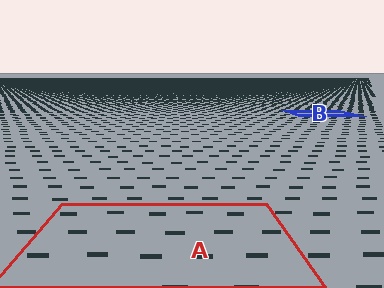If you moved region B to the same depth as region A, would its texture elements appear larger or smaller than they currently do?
They would appear larger. At a closer depth, the same texture elements are projected at a bigger on-screen size.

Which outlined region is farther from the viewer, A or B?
Region B is farther from the viewer — the texture elements inside it appear smaller and more densely packed.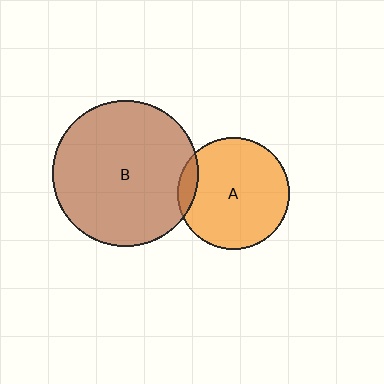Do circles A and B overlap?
Yes.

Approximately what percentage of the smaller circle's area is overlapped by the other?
Approximately 10%.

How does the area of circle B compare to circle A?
Approximately 1.7 times.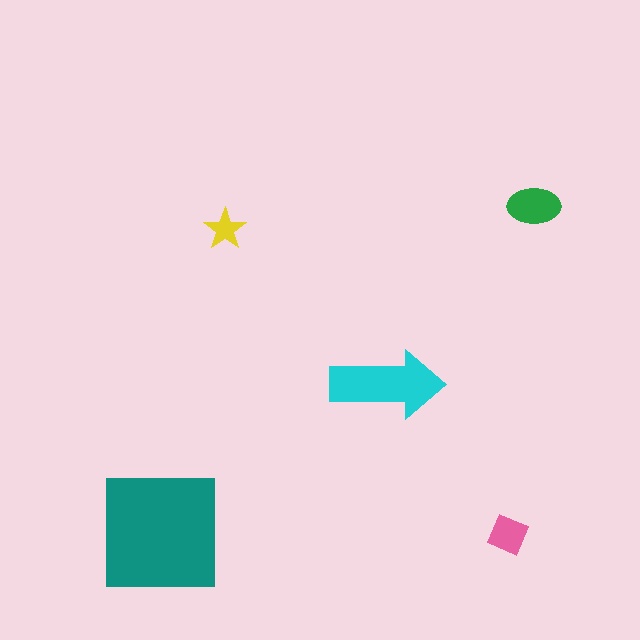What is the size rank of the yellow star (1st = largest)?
5th.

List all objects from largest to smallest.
The teal square, the cyan arrow, the green ellipse, the pink diamond, the yellow star.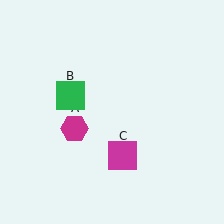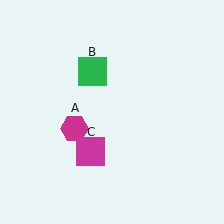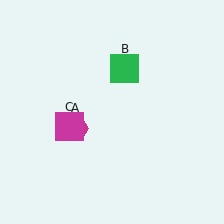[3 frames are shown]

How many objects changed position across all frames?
2 objects changed position: green square (object B), magenta square (object C).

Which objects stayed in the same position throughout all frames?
Magenta hexagon (object A) remained stationary.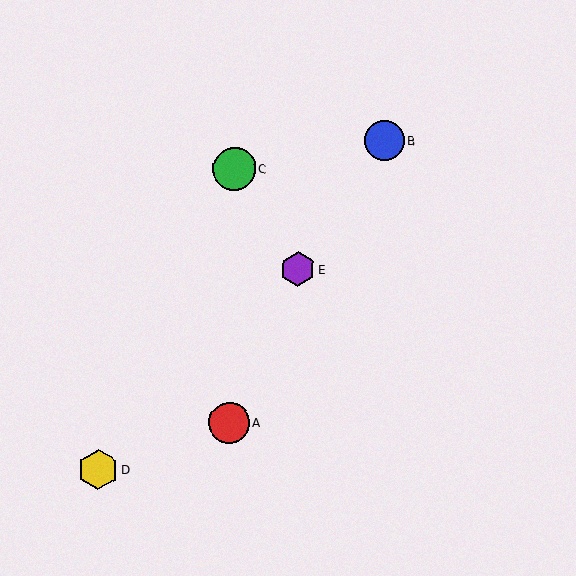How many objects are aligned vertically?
2 objects (A, C) are aligned vertically.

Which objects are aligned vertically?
Objects A, C are aligned vertically.